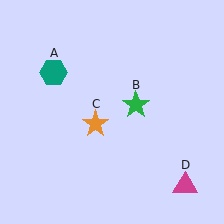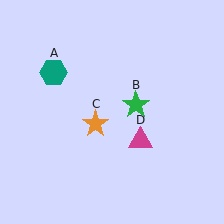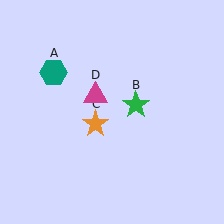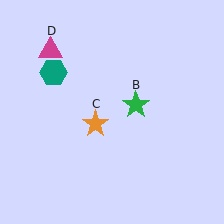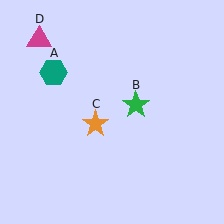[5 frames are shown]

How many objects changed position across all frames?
1 object changed position: magenta triangle (object D).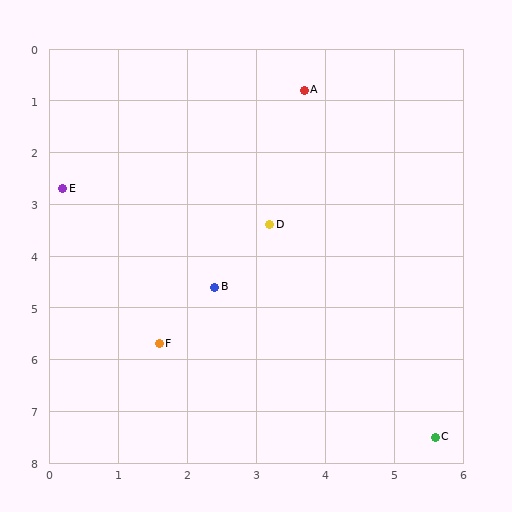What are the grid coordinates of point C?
Point C is at approximately (5.6, 7.5).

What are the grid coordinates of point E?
Point E is at approximately (0.2, 2.7).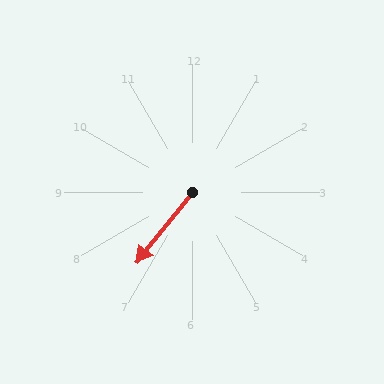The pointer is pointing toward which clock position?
Roughly 7 o'clock.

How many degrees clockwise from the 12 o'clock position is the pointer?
Approximately 218 degrees.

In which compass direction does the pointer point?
Southwest.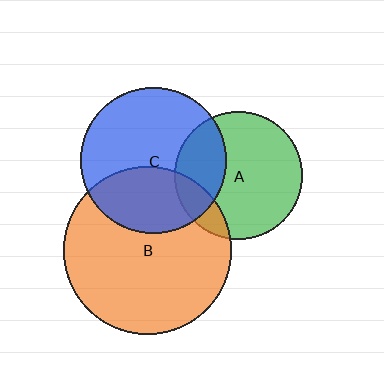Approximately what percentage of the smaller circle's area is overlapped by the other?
Approximately 35%.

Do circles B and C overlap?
Yes.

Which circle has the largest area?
Circle B (orange).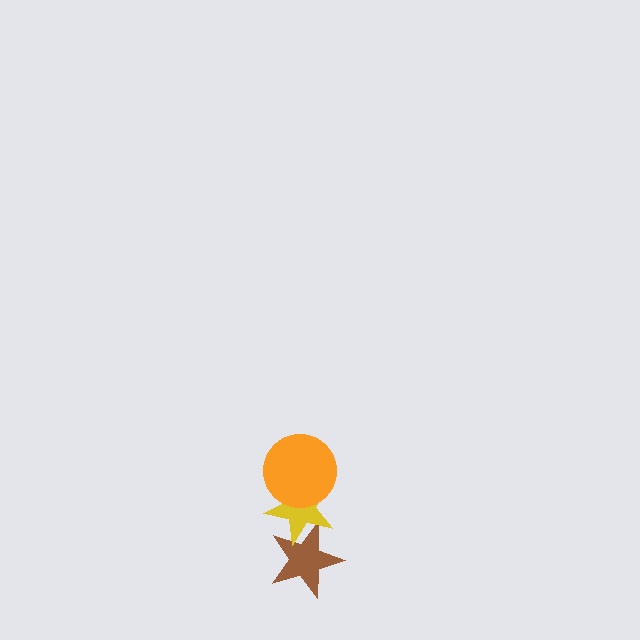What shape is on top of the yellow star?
The orange circle is on top of the yellow star.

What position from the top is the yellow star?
The yellow star is 2nd from the top.